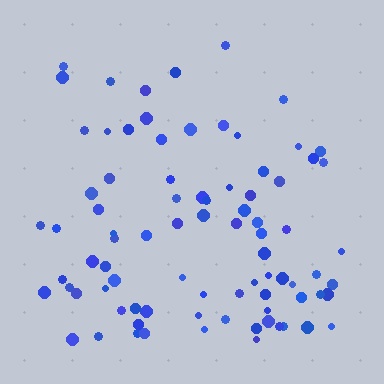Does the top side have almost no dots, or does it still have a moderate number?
Still a moderate number, just noticeably fewer than the bottom.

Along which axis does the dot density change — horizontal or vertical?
Vertical.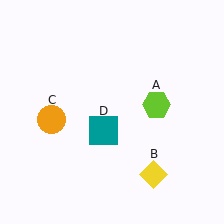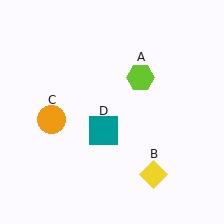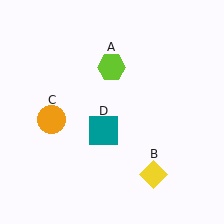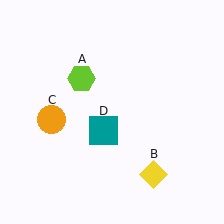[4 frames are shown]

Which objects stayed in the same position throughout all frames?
Yellow diamond (object B) and orange circle (object C) and teal square (object D) remained stationary.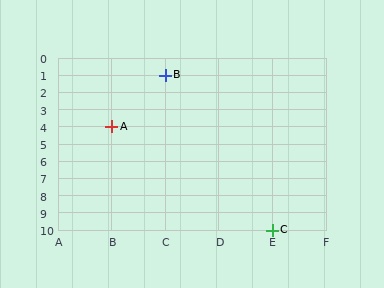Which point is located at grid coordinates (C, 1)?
Point B is at (C, 1).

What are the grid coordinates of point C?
Point C is at grid coordinates (E, 10).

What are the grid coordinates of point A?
Point A is at grid coordinates (B, 4).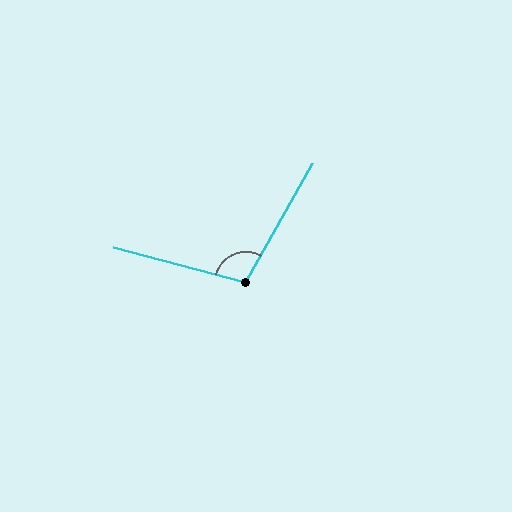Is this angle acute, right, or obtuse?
It is obtuse.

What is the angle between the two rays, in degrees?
Approximately 104 degrees.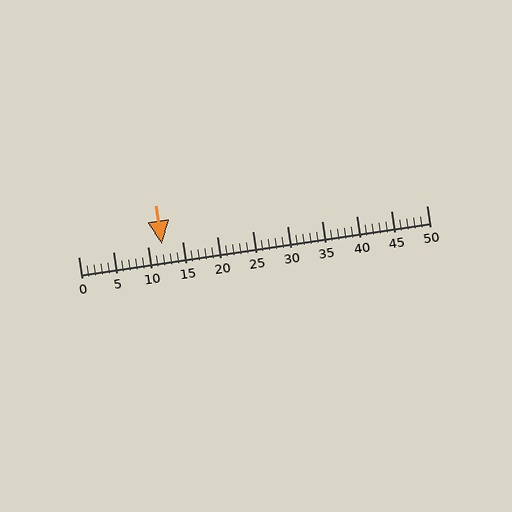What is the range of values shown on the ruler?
The ruler shows values from 0 to 50.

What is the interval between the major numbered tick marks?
The major tick marks are spaced 5 units apart.